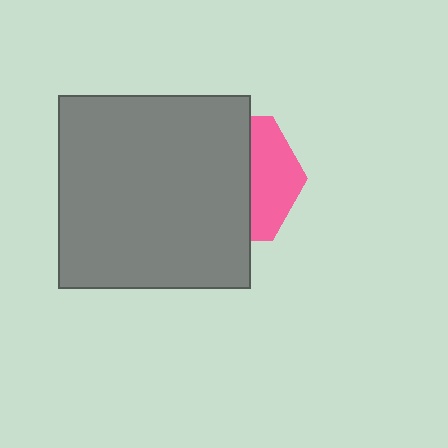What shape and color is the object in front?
The object in front is a gray square.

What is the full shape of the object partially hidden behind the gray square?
The partially hidden object is a pink hexagon.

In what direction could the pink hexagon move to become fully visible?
The pink hexagon could move right. That would shift it out from behind the gray square entirely.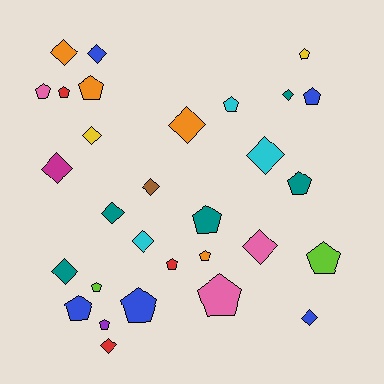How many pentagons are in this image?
There are 16 pentagons.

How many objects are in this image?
There are 30 objects.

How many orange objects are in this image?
There are 4 orange objects.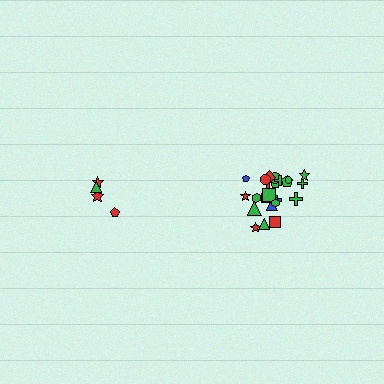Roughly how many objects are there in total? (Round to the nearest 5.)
Roughly 30 objects in total.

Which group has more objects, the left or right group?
The right group.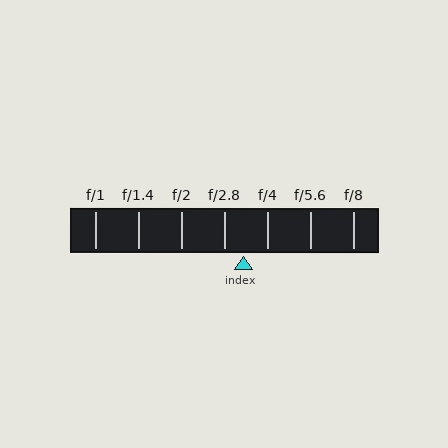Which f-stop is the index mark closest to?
The index mark is closest to f/2.8.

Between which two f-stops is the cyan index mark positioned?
The index mark is between f/2.8 and f/4.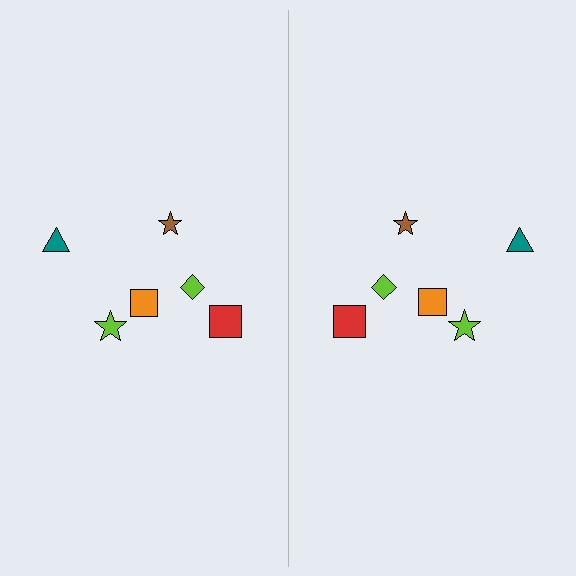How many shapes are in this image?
There are 12 shapes in this image.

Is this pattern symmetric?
Yes, this pattern has bilateral (reflection) symmetry.